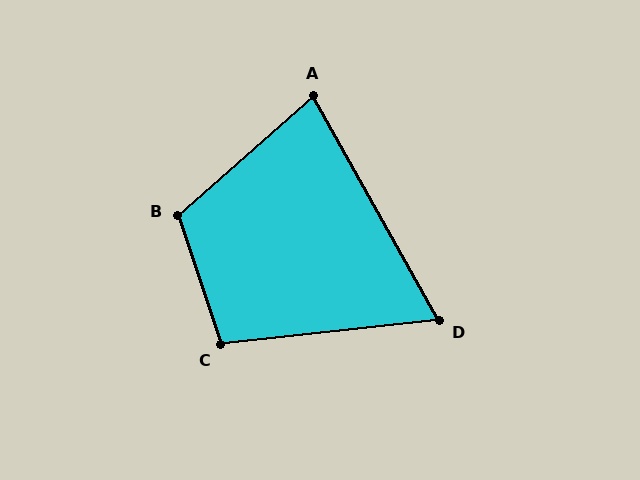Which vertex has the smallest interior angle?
D, at approximately 67 degrees.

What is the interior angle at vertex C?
Approximately 102 degrees (obtuse).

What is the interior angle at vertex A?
Approximately 78 degrees (acute).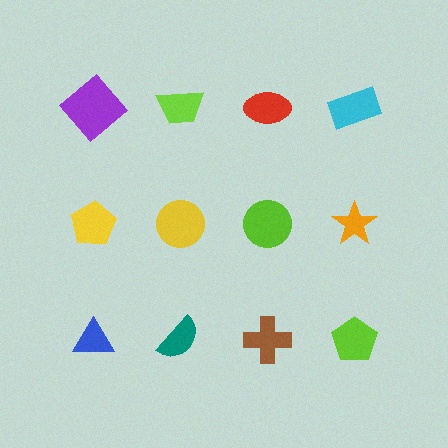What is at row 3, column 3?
A brown cross.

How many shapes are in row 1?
4 shapes.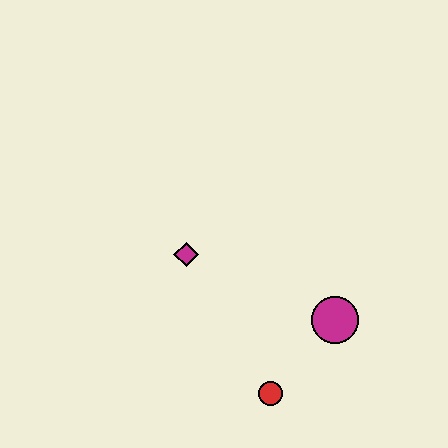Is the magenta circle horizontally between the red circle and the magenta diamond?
No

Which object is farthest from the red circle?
The magenta diamond is farthest from the red circle.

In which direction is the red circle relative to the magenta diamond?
The red circle is below the magenta diamond.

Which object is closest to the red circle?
The magenta circle is closest to the red circle.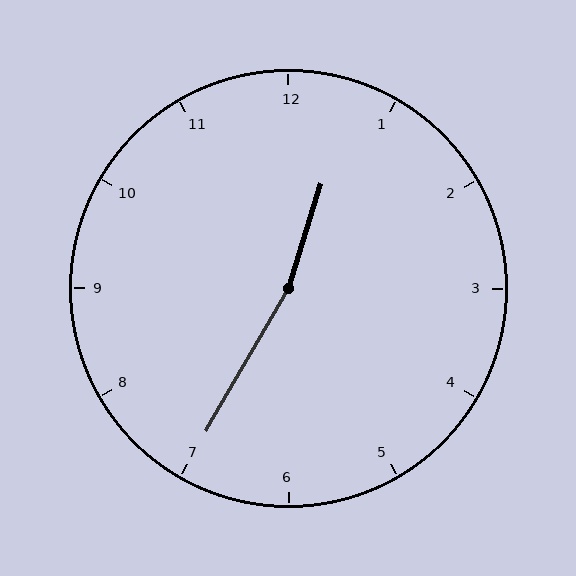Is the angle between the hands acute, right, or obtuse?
It is obtuse.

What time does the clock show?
12:35.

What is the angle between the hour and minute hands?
Approximately 168 degrees.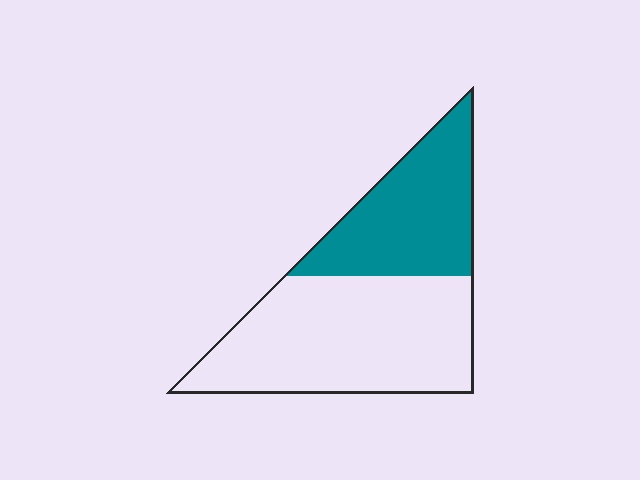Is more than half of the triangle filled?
No.